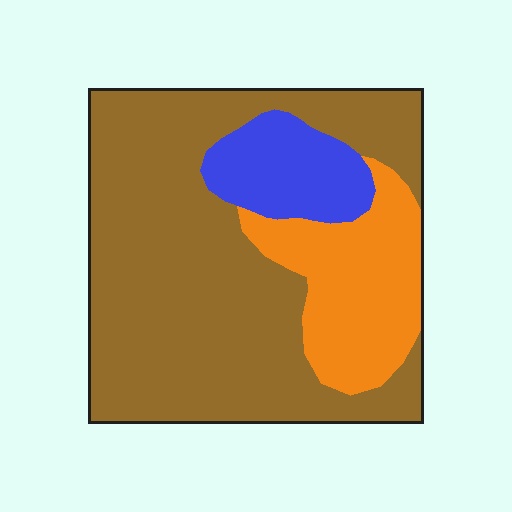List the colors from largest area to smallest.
From largest to smallest: brown, orange, blue.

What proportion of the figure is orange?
Orange covers around 20% of the figure.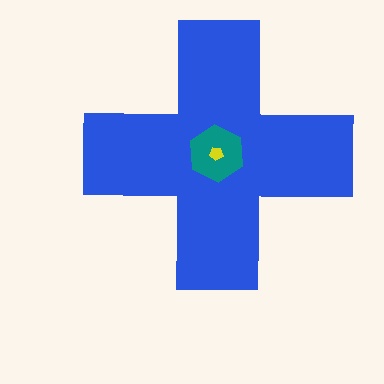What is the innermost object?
The yellow pentagon.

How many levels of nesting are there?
3.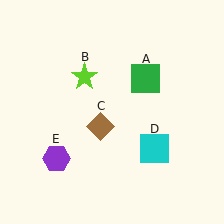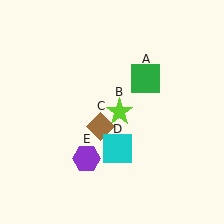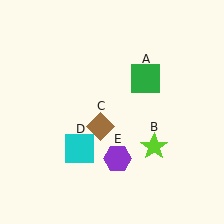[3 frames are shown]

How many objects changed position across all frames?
3 objects changed position: lime star (object B), cyan square (object D), purple hexagon (object E).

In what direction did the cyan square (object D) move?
The cyan square (object D) moved left.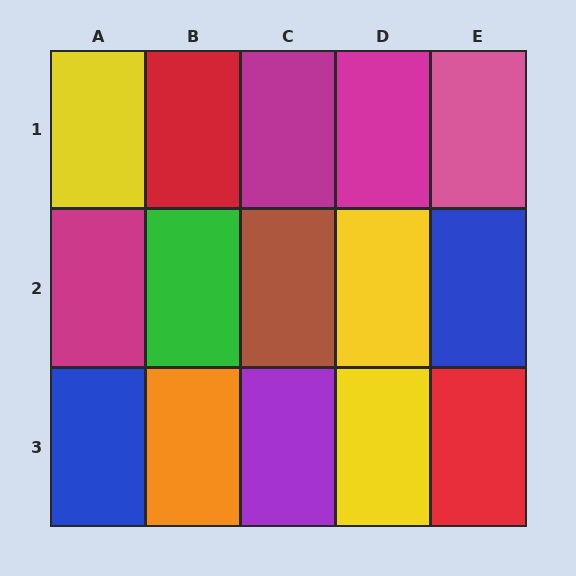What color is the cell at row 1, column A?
Yellow.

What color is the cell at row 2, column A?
Magenta.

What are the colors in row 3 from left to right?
Blue, orange, purple, yellow, red.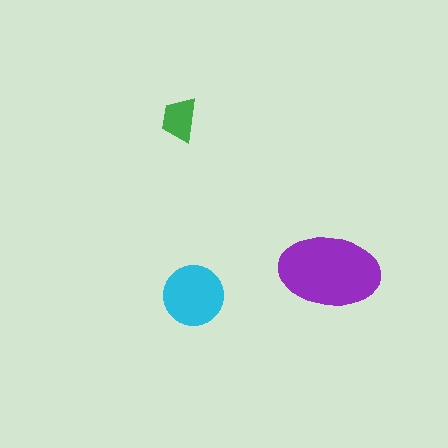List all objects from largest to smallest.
The purple ellipse, the cyan circle, the green trapezoid.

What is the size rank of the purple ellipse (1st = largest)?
1st.